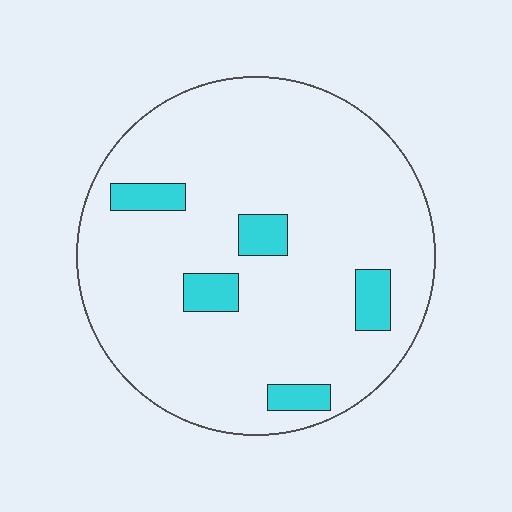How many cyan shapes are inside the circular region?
5.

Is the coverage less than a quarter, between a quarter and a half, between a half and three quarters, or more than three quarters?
Less than a quarter.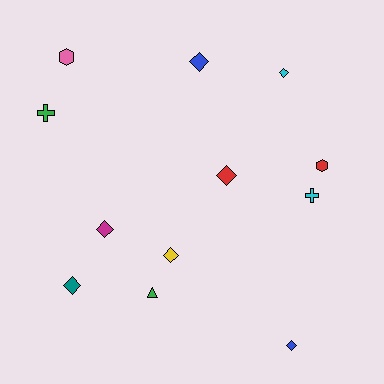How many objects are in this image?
There are 12 objects.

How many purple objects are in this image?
There are no purple objects.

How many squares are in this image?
There are no squares.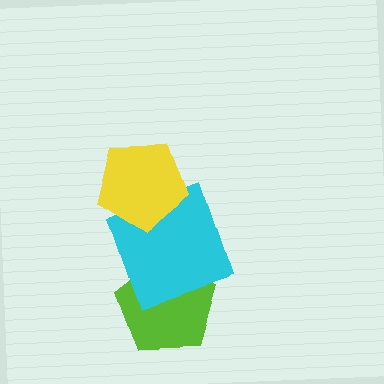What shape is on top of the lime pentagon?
The cyan square is on top of the lime pentagon.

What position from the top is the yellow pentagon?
The yellow pentagon is 1st from the top.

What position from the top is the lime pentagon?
The lime pentagon is 3rd from the top.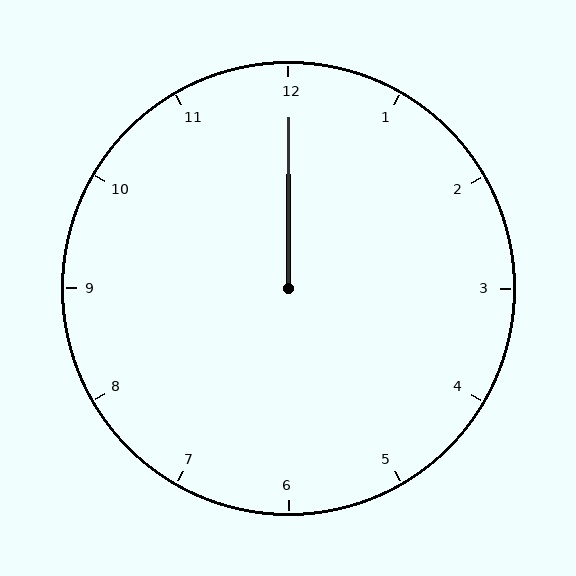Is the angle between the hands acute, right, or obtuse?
It is acute.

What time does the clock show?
12:00.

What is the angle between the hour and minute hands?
Approximately 0 degrees.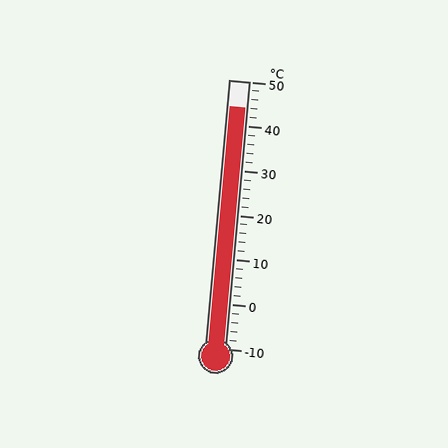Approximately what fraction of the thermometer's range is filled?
The thermometer is filled to approximately 90% of its range.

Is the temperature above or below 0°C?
The temperature is above 0°C.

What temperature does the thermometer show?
The thermometer shows approximately 44°C.